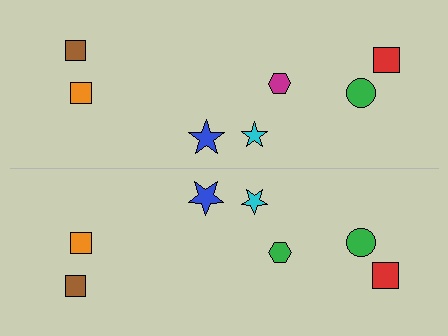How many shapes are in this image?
There are 14 shapes in this image.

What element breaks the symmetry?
The green hexagon on the bottom side breaks the symmetry — its mirror counterpart is magenta.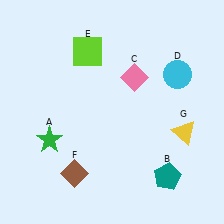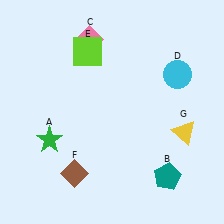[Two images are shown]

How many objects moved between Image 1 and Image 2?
1 object moved between the two images.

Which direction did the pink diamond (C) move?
The pink diamond (C) moved left.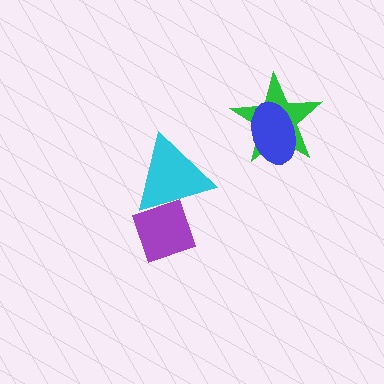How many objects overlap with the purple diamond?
1 object overlaps with the purple diamond.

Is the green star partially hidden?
Yes, it is partially covered by another shape.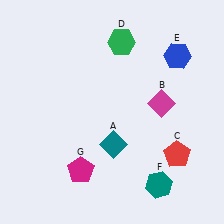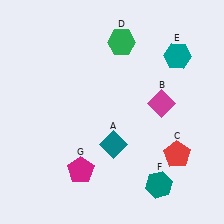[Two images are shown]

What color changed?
The hexagon (E) changed from blue in Image 1 to teal in Image 2.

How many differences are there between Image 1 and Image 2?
There is 1 difference between the two images.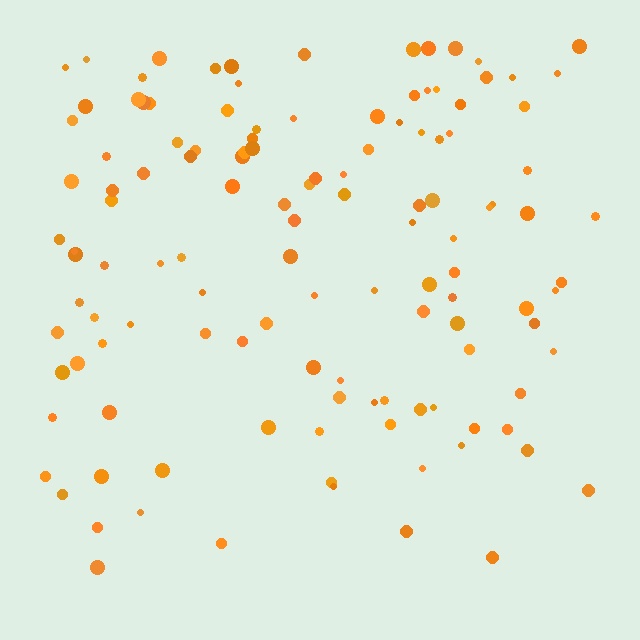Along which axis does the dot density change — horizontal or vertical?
Vertical.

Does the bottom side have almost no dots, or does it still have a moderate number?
Still a moderate number, just noticeably fewer than the top.